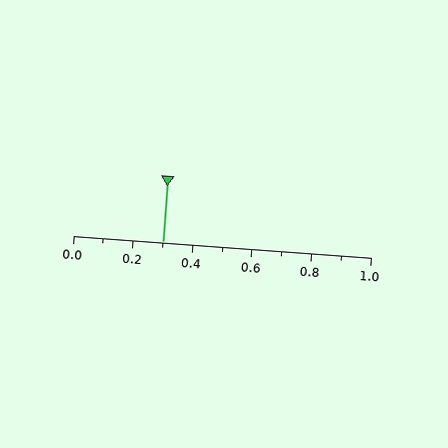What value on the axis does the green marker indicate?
The marker indicates approximately 0.3.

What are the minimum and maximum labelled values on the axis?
The axis runs from 0.0 to 1.0.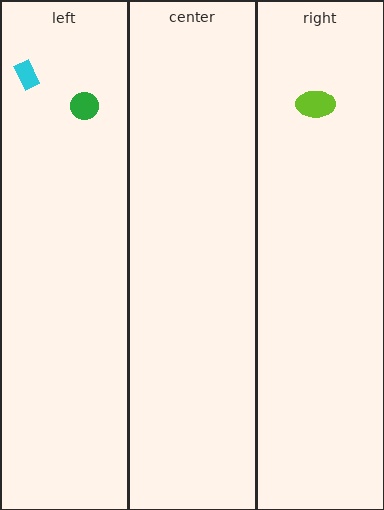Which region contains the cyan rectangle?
The left region.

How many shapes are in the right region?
1.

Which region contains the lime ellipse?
The right region.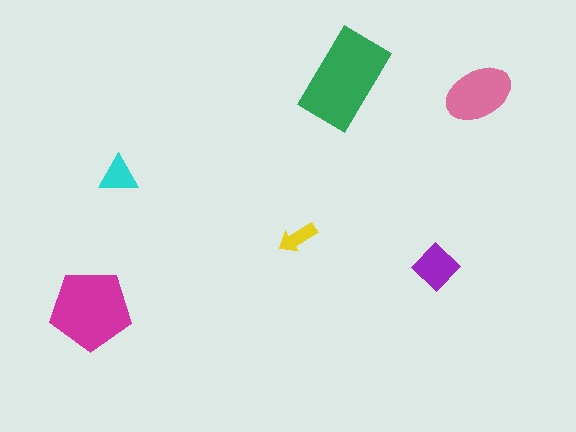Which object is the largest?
The green rectangle.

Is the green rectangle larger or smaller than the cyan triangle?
Larger.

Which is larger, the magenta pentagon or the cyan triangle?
The magenta pentagon.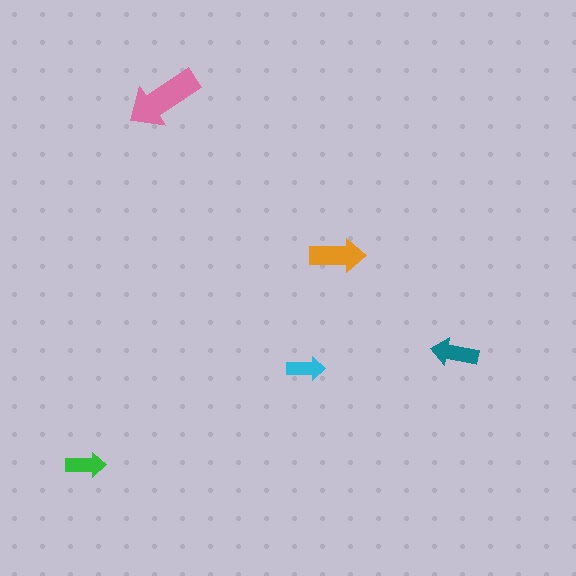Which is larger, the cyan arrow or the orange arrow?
The orange one.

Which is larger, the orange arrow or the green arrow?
The orange one.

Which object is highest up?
The pink arrow is topmost.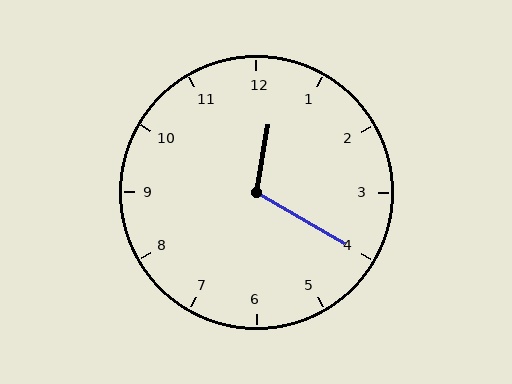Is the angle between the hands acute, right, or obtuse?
It is obtuse.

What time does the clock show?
12:20.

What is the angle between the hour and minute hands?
Approximately 110 degrees.